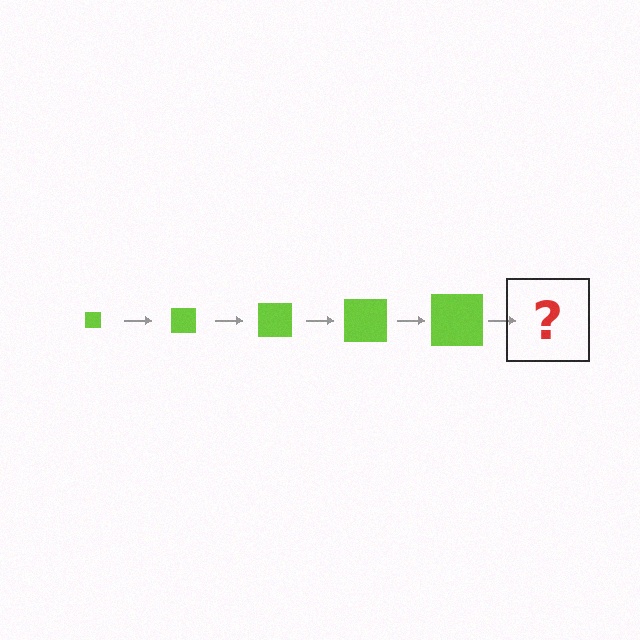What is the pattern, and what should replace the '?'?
The pattern is that the square gets progressively larger each step. The '?' should be a lime square, larger than the previous one.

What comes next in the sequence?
The next element should be a lime square, larger than the previous one.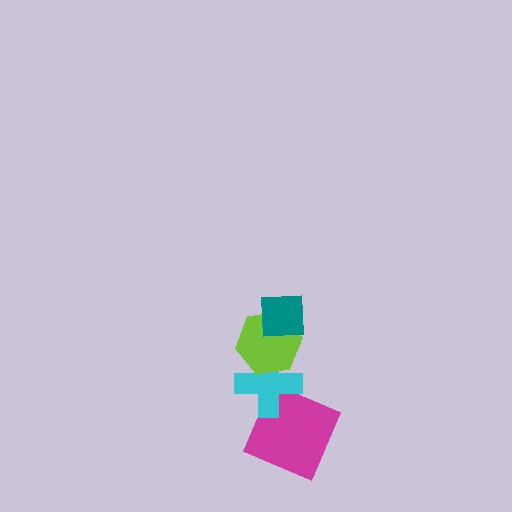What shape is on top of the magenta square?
The cyan cross is on top of the magenta square.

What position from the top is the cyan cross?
The cyan cross is 3rd from the top.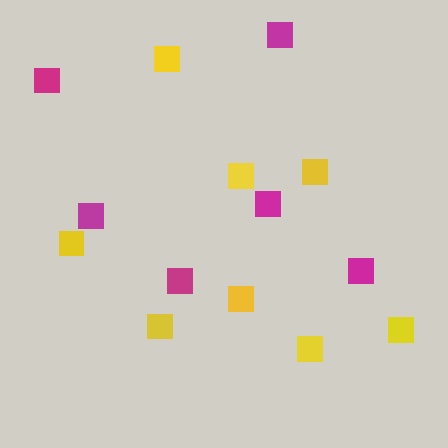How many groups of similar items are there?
There are 2 groups: one group of magenta squares (6) and one group of yellow squares (8).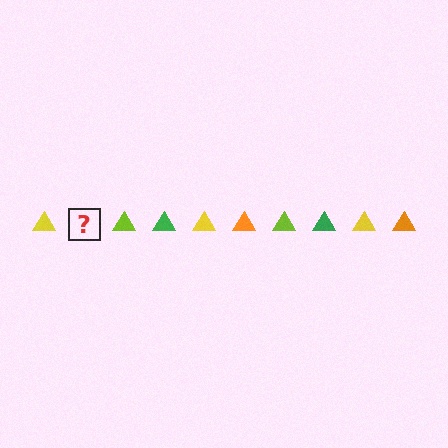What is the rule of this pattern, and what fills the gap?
The rule is that the pattern cycles through yellow, orange, lime, green triangles. The gap should be filled with an orange triangle.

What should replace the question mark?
The question mark should be replaced with an orange triangle.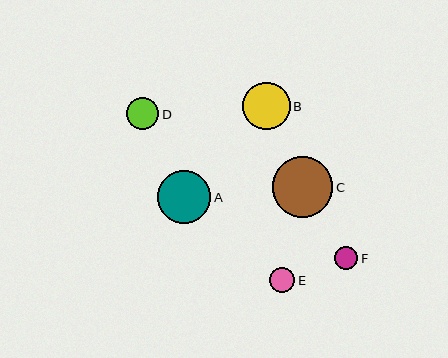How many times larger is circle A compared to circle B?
Circle A is approximately 1.1 times the size of circle B.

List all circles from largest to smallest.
From largest to smallest: C, A, B, D, E, F.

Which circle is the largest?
Circle C is the largest with a size of approximately 61 pixels.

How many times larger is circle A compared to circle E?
Circle A is approximately 2.1 times the size of circle E.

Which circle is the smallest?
Circle F is the smallest with a size of approximately 23 pixels.